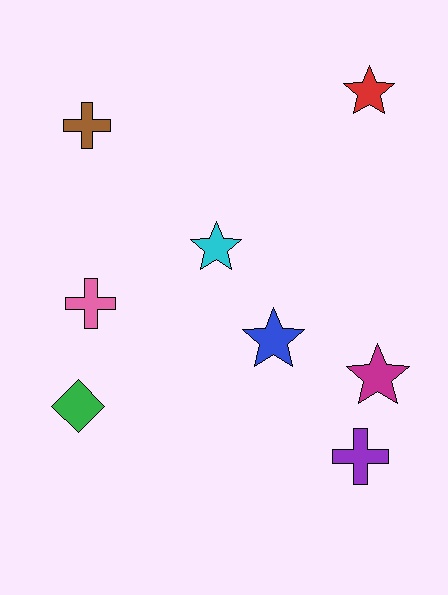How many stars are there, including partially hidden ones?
There are 4 stars.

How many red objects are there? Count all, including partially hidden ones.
There is 1 red object.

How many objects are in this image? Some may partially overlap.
There are 8 objects.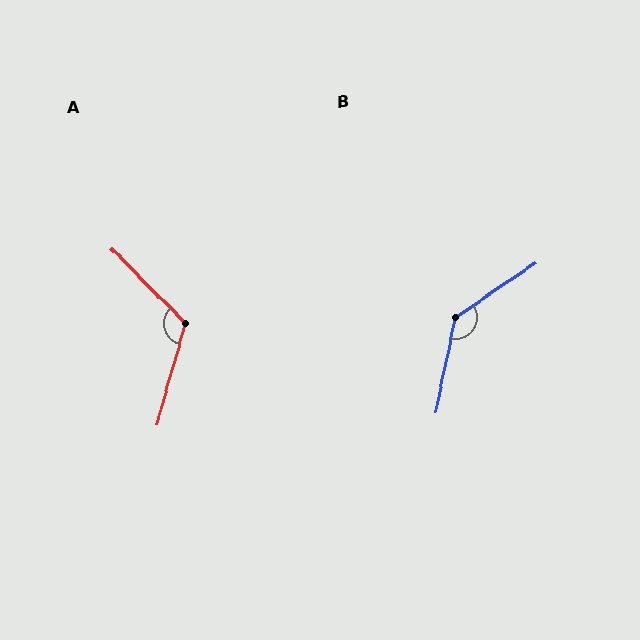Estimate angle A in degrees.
Approximately 119 degrees.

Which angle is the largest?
B, at approximately 136 degrees.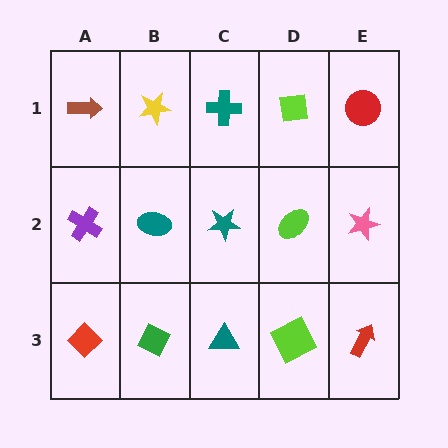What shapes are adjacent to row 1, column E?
A pink star (row 2, column E), a lime square (row 1, column D).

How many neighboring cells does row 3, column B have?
3.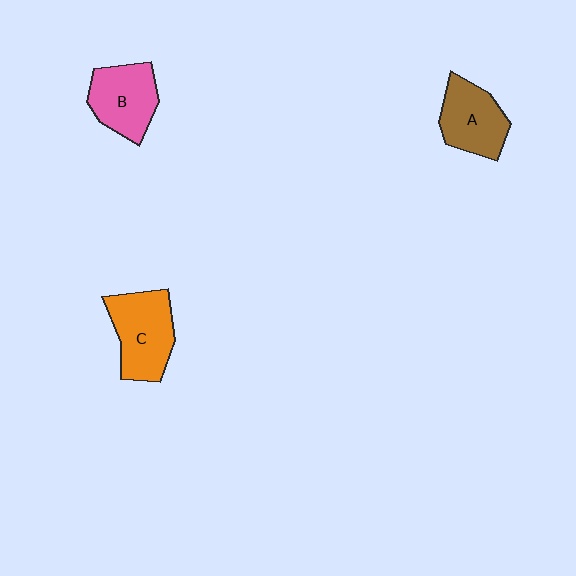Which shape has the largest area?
Shape C (orange).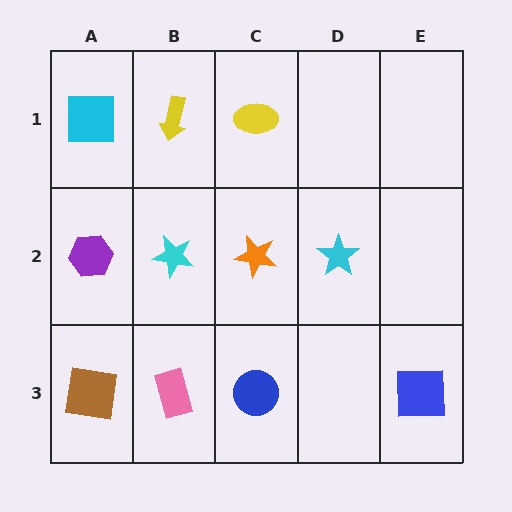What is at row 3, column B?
A pink rectangle.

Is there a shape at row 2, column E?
No, that cell is empty.